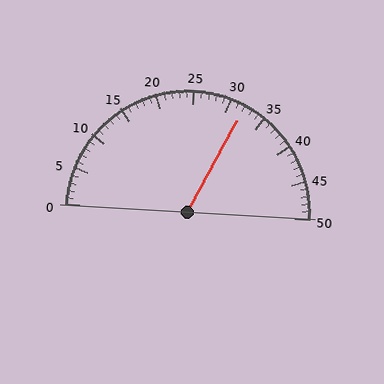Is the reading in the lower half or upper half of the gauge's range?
The reading is in the upper half of the range (0 to 50).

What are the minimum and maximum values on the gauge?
The gauge ranges from 0 to 50.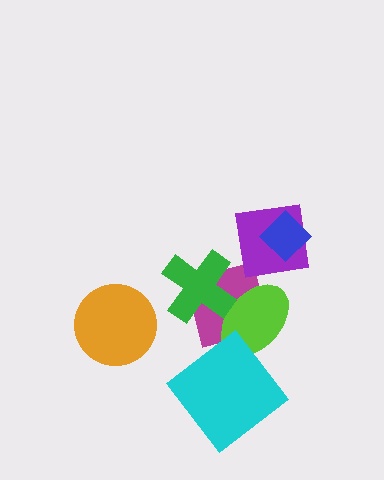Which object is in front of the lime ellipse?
The green cross is in front of the lime ellipse.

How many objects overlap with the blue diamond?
1 object overlaps with the blue diamond.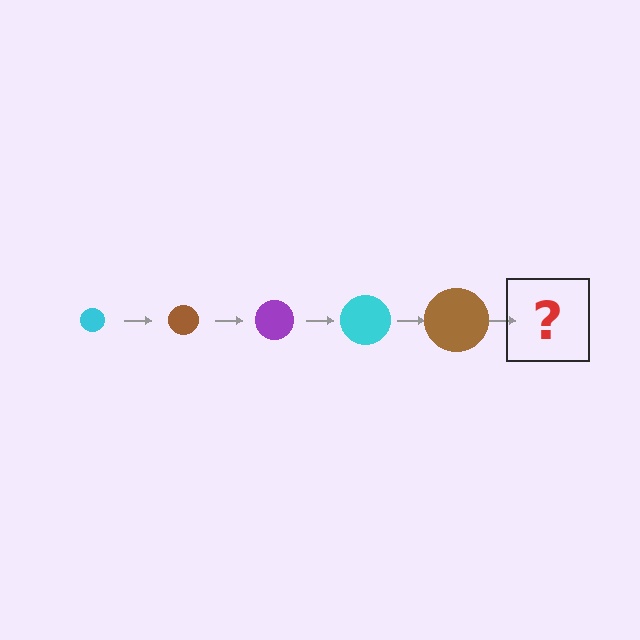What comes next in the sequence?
The next element should be a purple circle, larger than the previous one.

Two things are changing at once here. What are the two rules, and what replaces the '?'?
The two rules are that the circle grows larger each step and the color cycles through cyan, brown, and purple. The '?' should be a purple circle, larger than the previous one.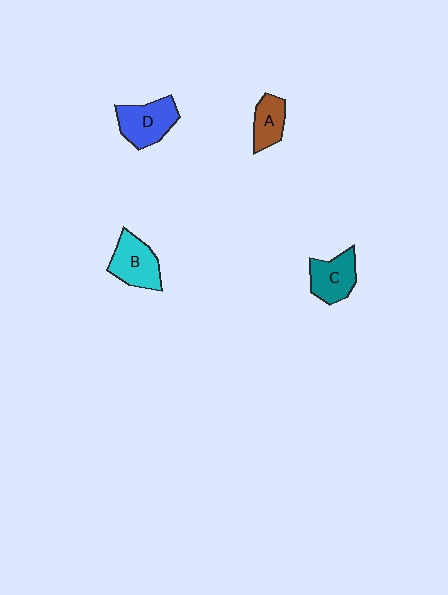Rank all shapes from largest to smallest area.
From largest to smallest: D (blue), B (cyan), C (teal), A (brown).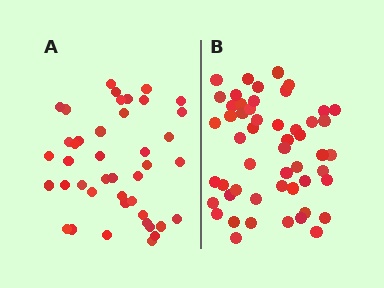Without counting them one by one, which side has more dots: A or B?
Region B (the right region) has more dots.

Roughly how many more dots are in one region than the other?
Region B has roughly 10 or so more dots than region A.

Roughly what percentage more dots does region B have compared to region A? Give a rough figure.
About 25% more.